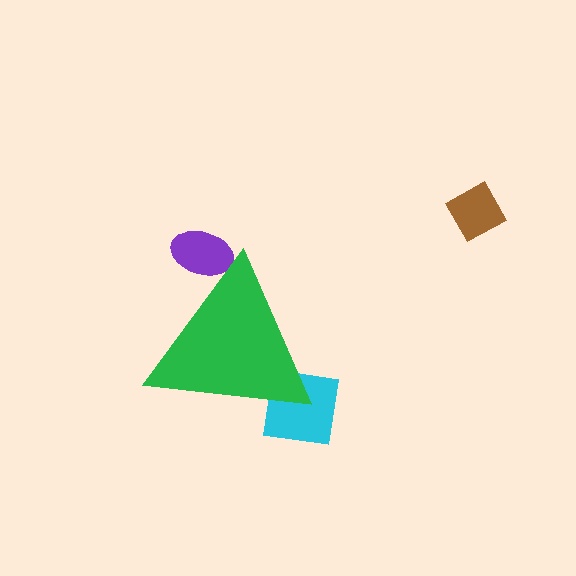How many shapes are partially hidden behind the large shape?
2 shapes are partially hidden.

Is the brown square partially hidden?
No, the brown square is fully visible.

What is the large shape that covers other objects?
A green triangle.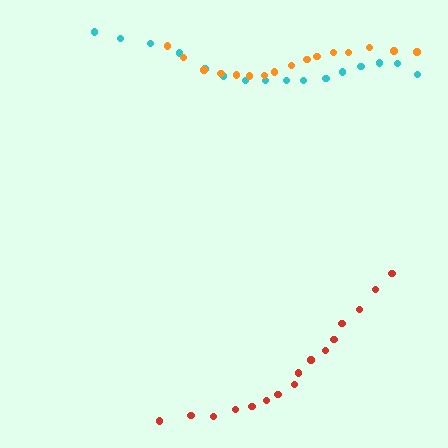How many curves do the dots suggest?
There are 3 distinct paths.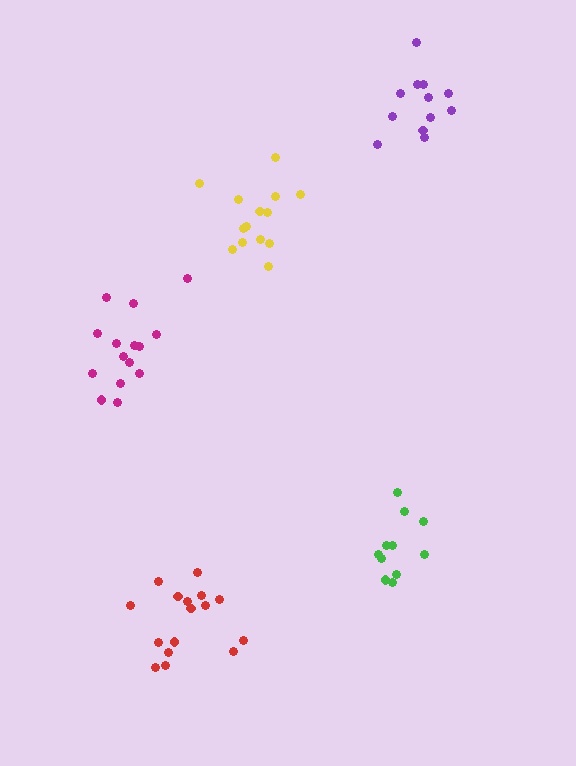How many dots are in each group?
Group 1: 15 dots, Group 2: 16 dots, Group 3: 14 dots, Group 4: 11 dots, Group 5: 12 dots (68 total).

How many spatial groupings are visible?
There are 5 spatial groupings.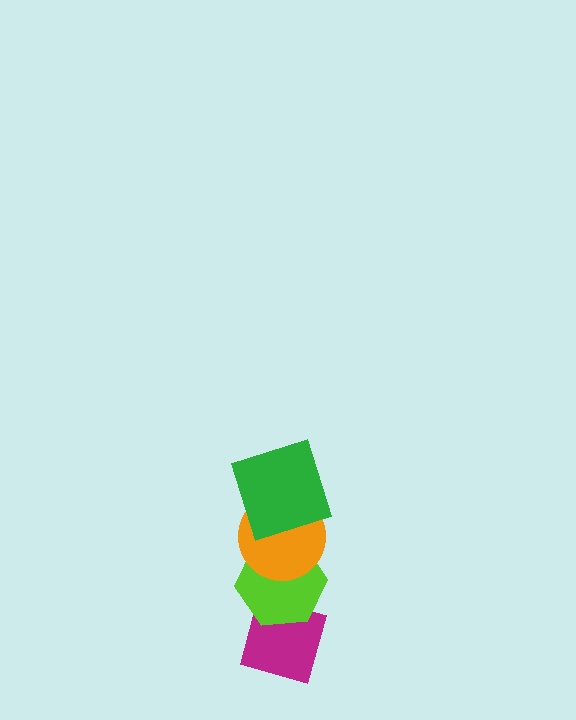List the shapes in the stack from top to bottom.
From top to bottom: the green square, the orange circle, the lime hexagon, the magenta diamond.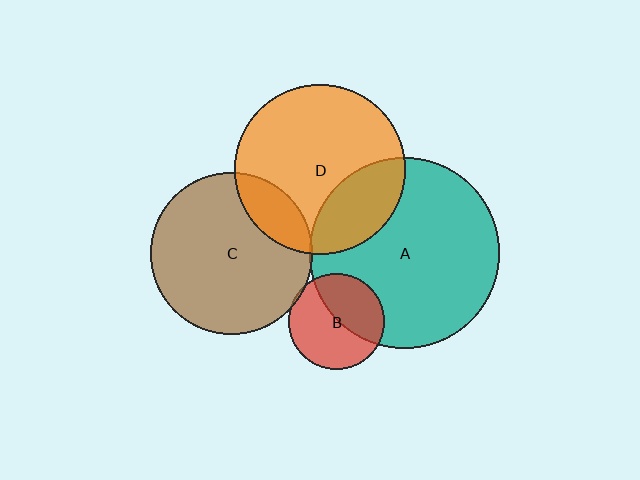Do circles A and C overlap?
Yes.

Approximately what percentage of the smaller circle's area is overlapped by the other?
Approximately 5%.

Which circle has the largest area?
Circle A (teal).